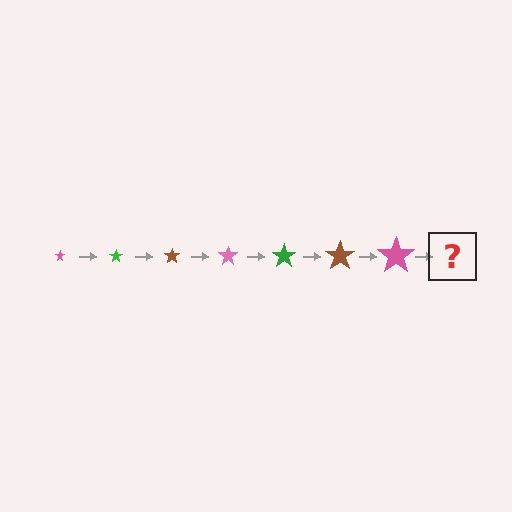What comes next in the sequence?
The next element should be a green star, larger than the previous one.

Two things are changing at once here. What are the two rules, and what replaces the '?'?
The two rules are that the star grows larger each step and the color cycles through pink, green, and brown. The '?' should be a green star, larger than the previous one.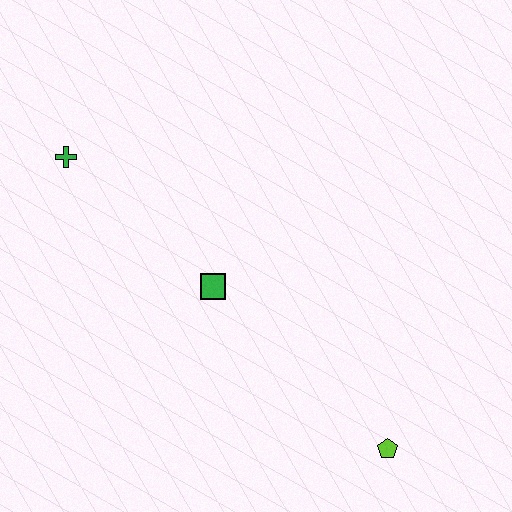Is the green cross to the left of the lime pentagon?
Yes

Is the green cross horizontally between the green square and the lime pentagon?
No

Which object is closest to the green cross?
The green square is closest to the green cross.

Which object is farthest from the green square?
The lime pentagon is farthest from the green square.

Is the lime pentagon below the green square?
Yes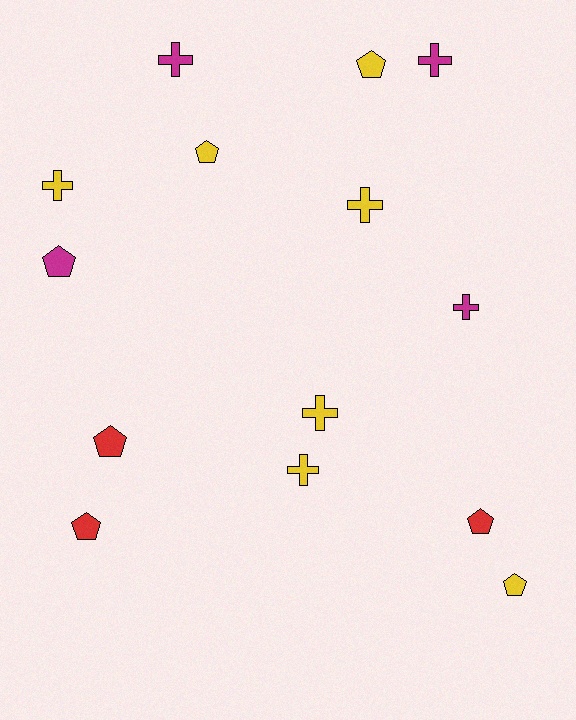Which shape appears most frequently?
Pentagon, with 7 objects.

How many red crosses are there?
There are no red crosses.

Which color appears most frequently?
Yellow, with 7 objects.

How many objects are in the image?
There are 14 objects.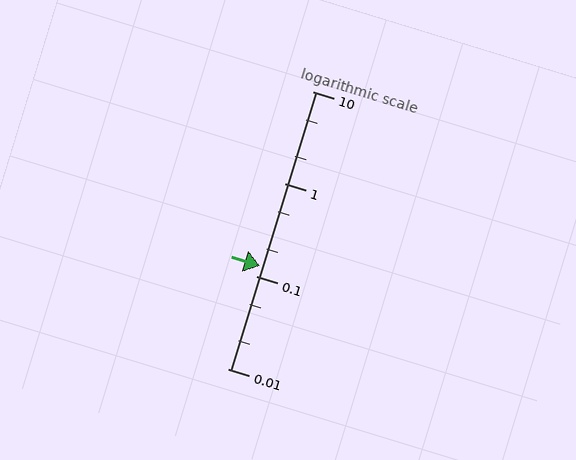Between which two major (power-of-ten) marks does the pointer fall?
The pointer is between 0.1 and 1.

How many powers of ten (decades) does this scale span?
The scale spans 3 decades, from 0.01 to 10.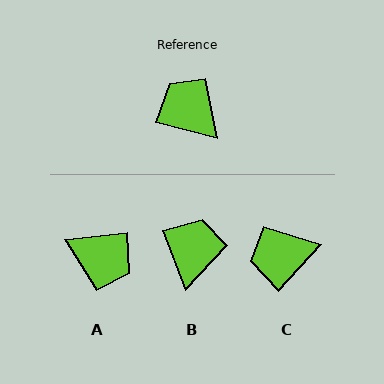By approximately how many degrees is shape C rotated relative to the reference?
Approximately 62 degrees counter-clockwise.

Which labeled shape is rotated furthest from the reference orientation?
A, about 159 degrees away.